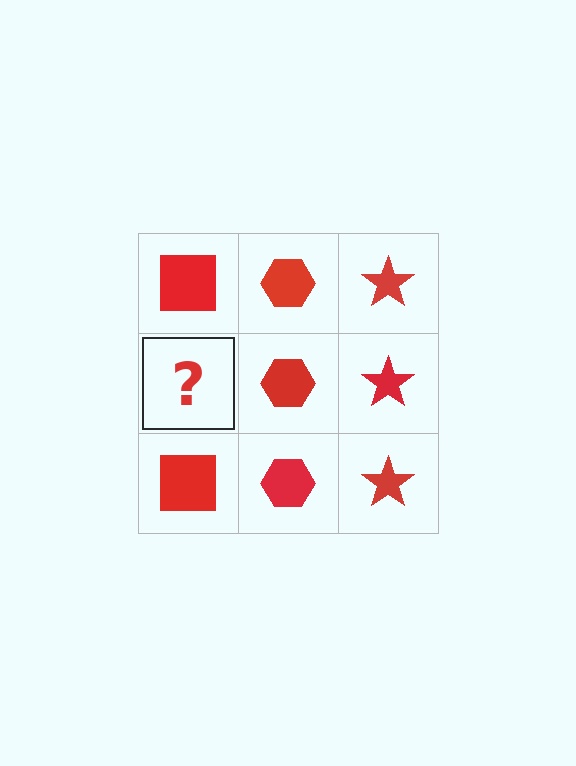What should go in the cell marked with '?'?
The missing cell should contain a red square.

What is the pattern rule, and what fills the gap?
The rule is that each column has a consistent shape. The gap should be filled with a red square.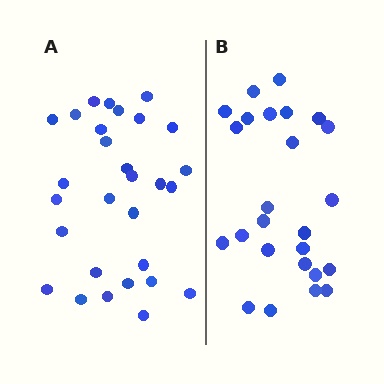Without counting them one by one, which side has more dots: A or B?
Region A (the left region) has more dots.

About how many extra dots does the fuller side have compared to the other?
Region A has about 4 more dots than region B.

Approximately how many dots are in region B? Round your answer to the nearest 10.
About 20 dots. (The exact count is 25, which rounds to 20.)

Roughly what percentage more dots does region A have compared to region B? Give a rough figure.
About 15% more.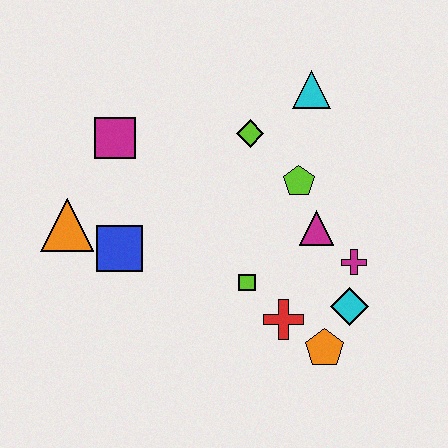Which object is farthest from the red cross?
The magenta square is farthest from the red cross.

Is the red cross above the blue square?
No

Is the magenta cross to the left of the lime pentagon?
No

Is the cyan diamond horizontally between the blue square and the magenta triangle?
No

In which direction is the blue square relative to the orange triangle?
The blue square is to the right of the orange triangle.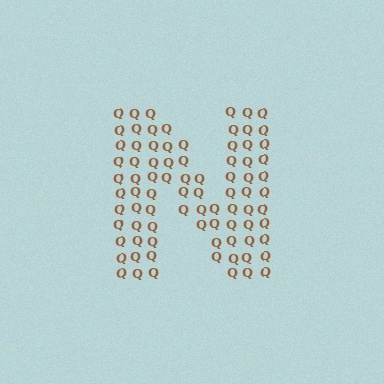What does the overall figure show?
The overall figure shows the letter N.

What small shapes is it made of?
It is made of small letter Q's.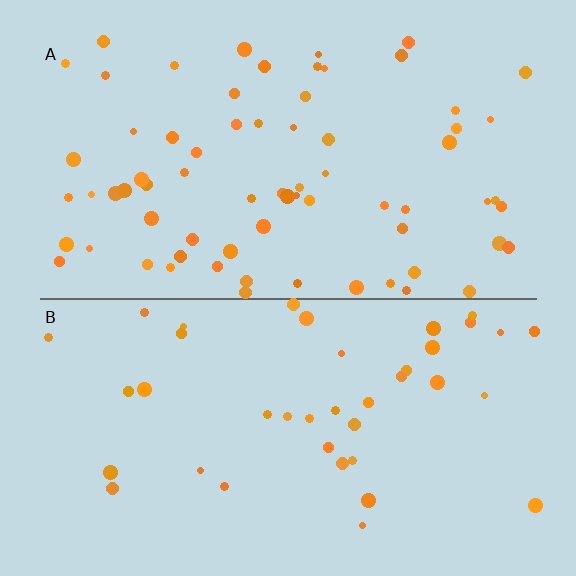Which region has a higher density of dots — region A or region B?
A (the top).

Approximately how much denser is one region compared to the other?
Approximately 1.8× — region A over region B.